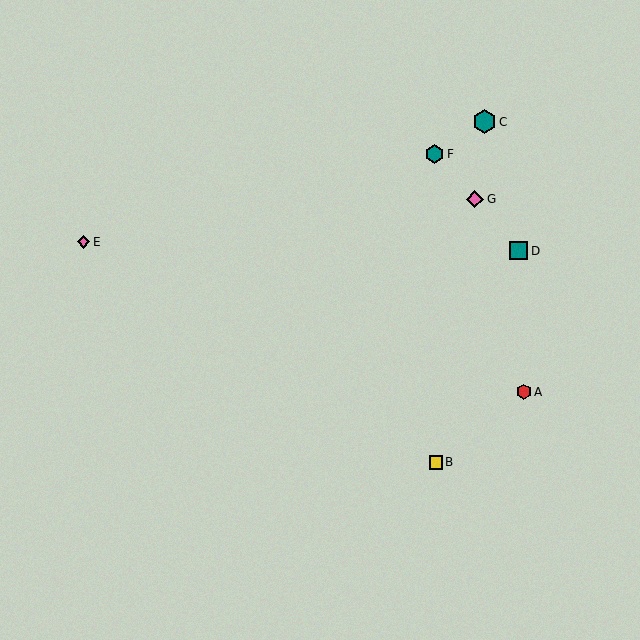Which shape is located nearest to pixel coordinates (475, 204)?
The pink diamond (labeled G) at (475, 199) is nearest to that location.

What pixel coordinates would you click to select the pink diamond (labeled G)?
Click at (475, 199) to select the pink diamond G.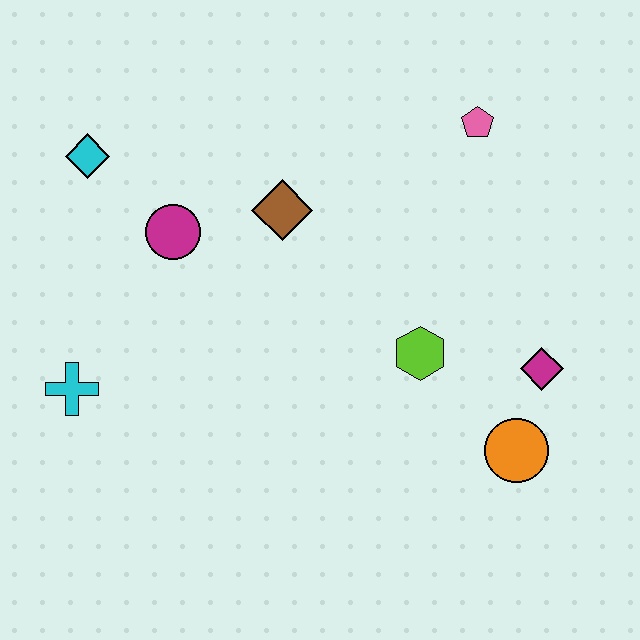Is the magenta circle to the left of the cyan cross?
No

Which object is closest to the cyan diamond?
The magenta circle is closest to the cyan diamond.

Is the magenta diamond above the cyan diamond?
No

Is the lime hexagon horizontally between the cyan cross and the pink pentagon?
Yes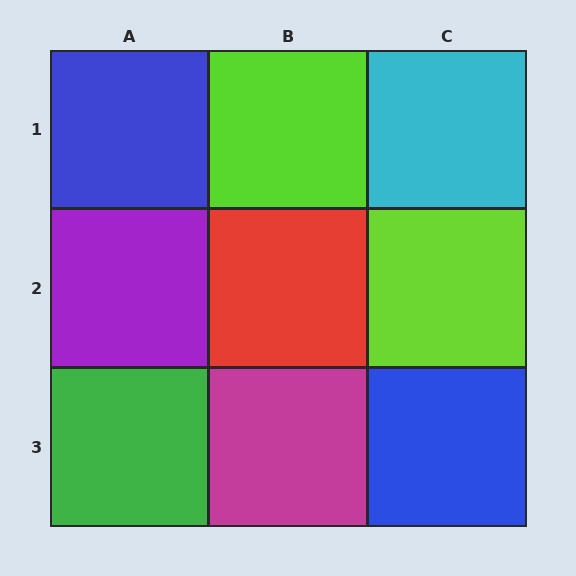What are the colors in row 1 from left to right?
Blue, lime, cyan.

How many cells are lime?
2 cells are lime.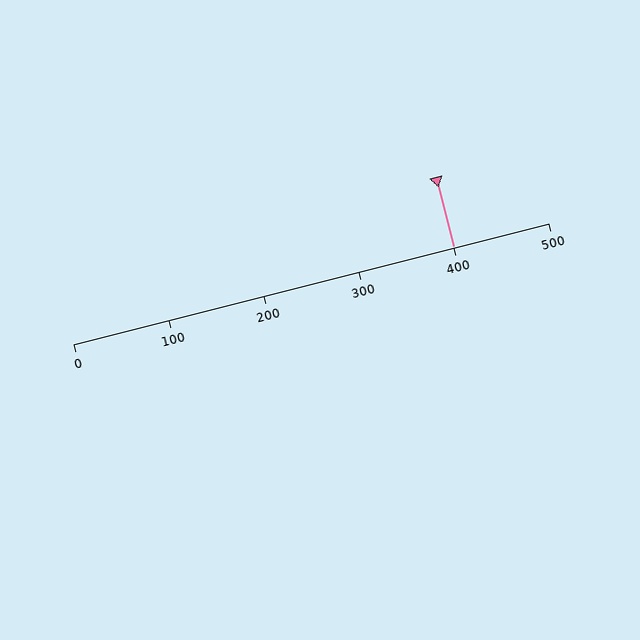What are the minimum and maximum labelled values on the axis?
The axis runs from 0 to 500.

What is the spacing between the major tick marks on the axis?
The major ticks are spaced 100 apart.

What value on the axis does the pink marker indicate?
The marker indicates approximately 400.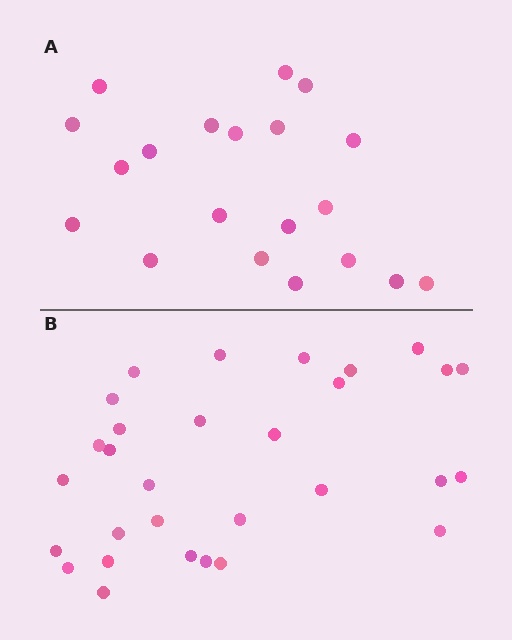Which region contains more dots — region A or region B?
Region B (the bottom region) has more dots.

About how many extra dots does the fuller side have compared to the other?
Region B has roughly 10 or so more dots than region A.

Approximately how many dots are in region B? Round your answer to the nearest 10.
About 30 dots.